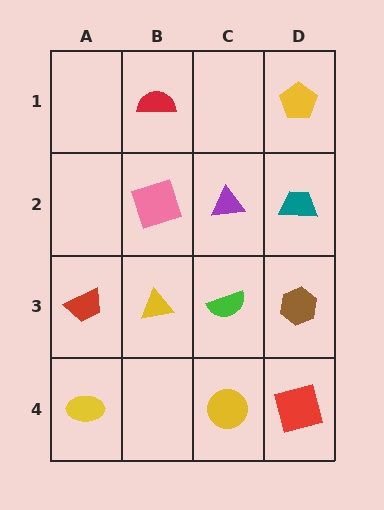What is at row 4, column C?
A yellow circle.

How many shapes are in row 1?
2 shapes.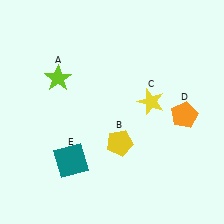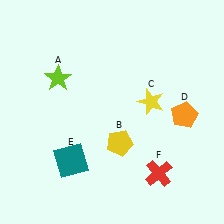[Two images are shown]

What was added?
A red cross (F) was added in Image 2.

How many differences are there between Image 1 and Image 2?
There is 1 difference between the two images.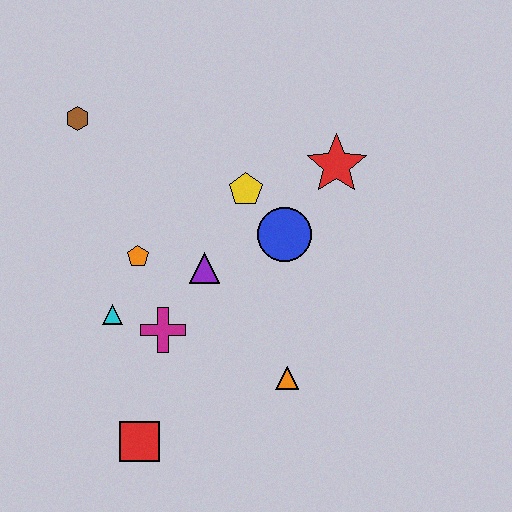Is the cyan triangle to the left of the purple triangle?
Yes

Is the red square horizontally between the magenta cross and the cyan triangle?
Yes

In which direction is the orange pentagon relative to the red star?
The orange pentagon is to the left of the red star.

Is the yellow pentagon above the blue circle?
Yes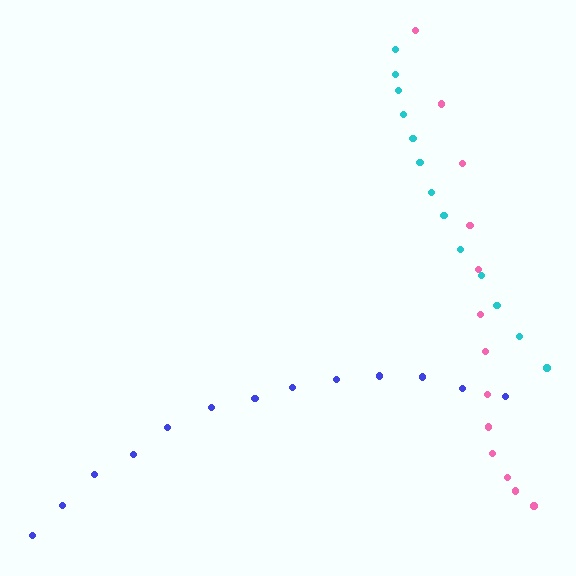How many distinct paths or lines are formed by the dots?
There are 3 distinct paths.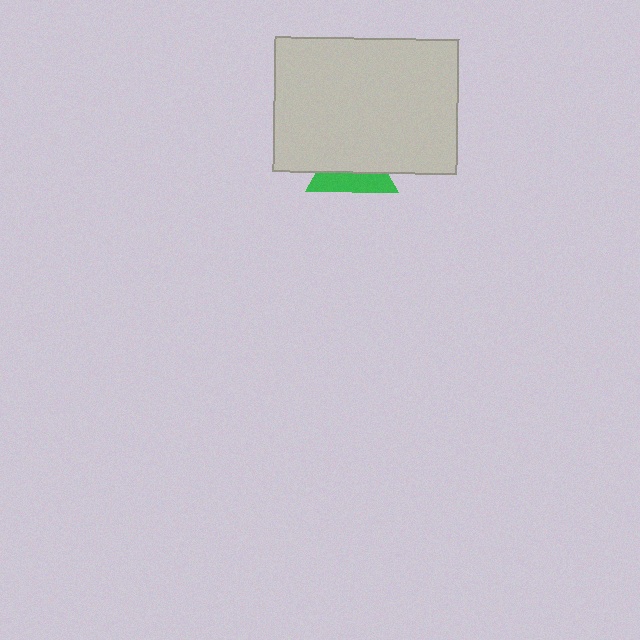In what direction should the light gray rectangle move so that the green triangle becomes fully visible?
The light gray rectangle should move up. That is the shortest direction to clear the overlap and leave the green triangle fully visible.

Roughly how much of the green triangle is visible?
A small part of it is visible (roughly 39%).